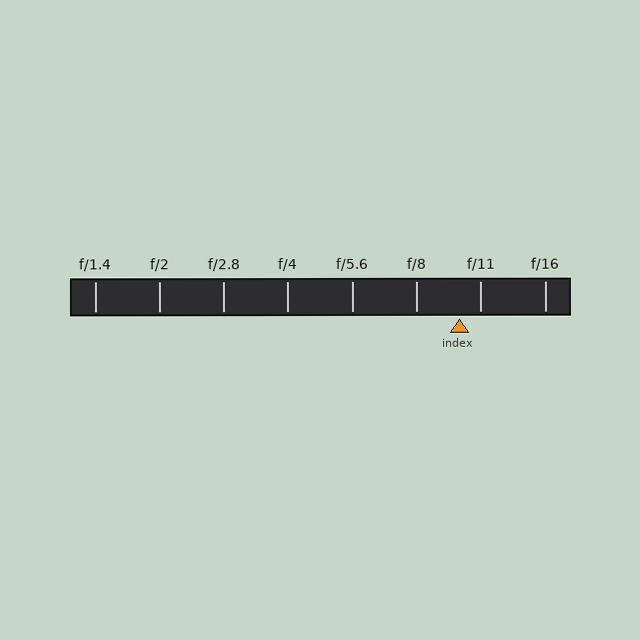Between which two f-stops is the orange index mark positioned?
The index mark is between f/8 and f/11.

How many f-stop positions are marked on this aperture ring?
There are 8 f-stop positions marked.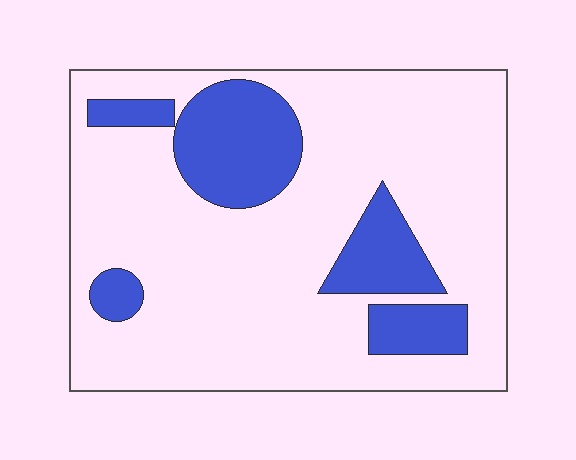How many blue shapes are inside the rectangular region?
5.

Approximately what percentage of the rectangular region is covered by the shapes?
Approximately 20%.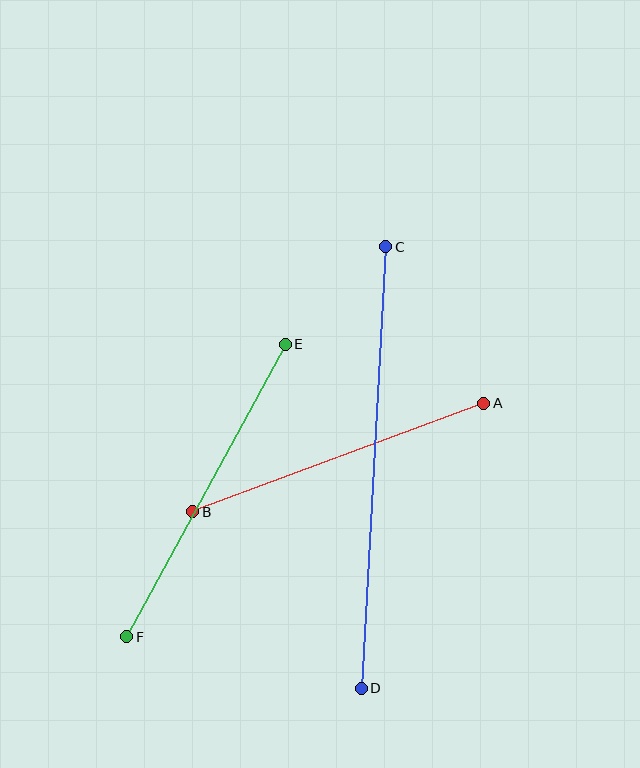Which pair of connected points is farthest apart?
Points C and D are farthest apart.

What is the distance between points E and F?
The distance is approximately 333 pixels.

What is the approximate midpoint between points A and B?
The midpoint is at approximately (338, 457) pixels.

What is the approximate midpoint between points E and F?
The midpoint is at approximately (206, 490) pixels.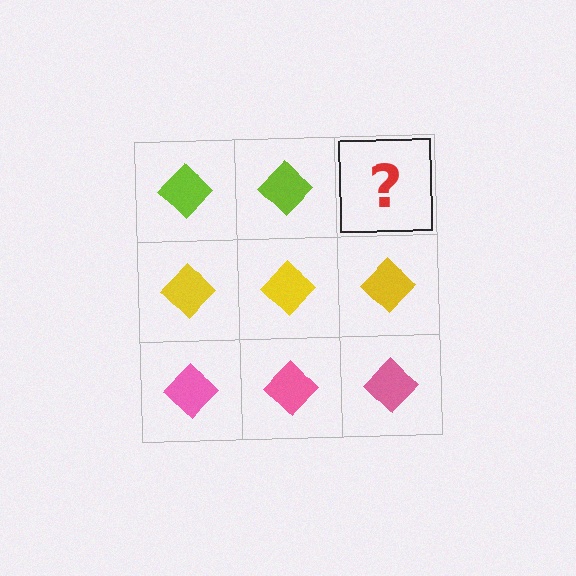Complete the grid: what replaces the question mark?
The question mark should be replaced with a lime diamond.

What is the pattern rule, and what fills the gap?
The rule is that each row has a consistent color. The gap should be filled with a lime diamond.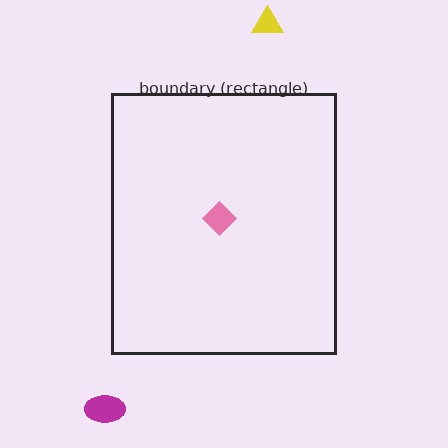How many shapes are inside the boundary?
1 inside, 2 outside.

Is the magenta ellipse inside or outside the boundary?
Outside.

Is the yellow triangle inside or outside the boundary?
Outside.